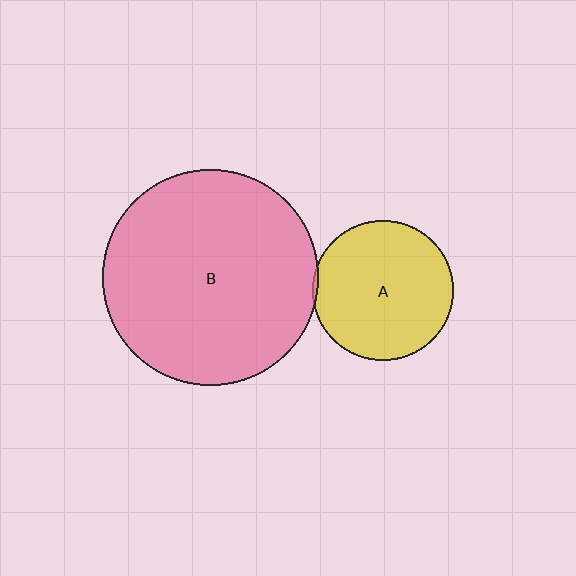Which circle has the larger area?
Circle B (pink).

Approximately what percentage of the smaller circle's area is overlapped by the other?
Approximately 5%.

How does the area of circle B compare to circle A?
Approximately 2.4 times.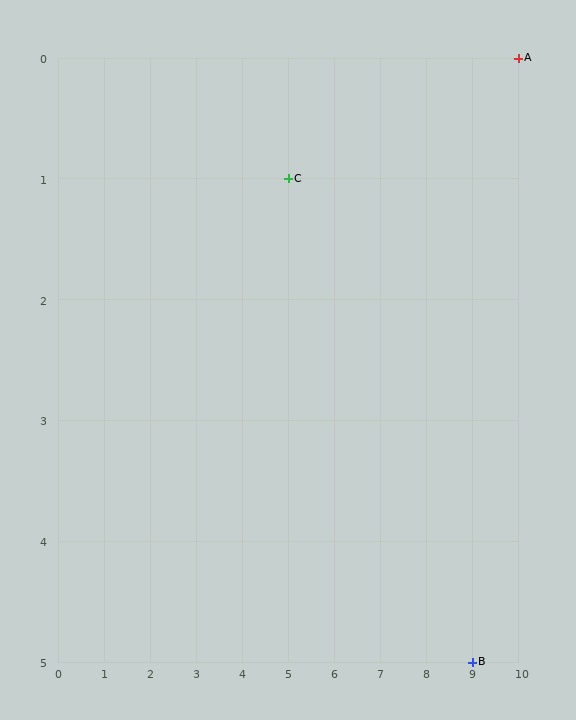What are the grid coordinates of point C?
Point C is at grid coordinates (5, 1).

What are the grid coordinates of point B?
Point B is at grid coordinates (9, 5).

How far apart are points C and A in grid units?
Points C and A are 5 columns and 1 row apart (about 5.1 grid units diagonally).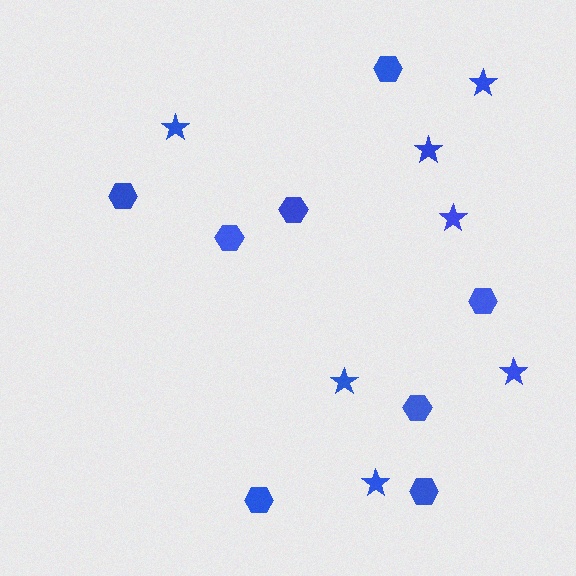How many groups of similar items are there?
There are 2 groups: one group of hexagons (8) and one group of stars (7).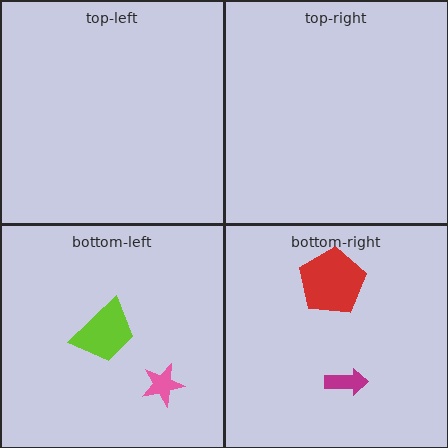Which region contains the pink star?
The bottom-left region.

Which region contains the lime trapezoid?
The bottom-left region.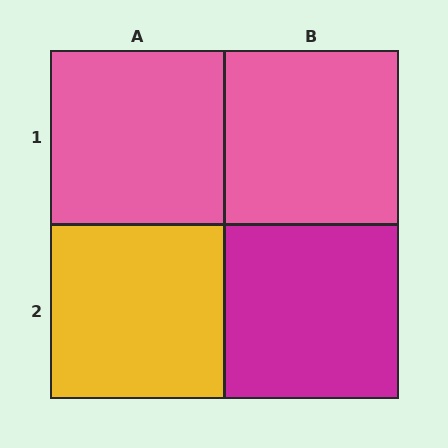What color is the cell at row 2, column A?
Yellow.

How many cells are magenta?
1 cell is magenta.